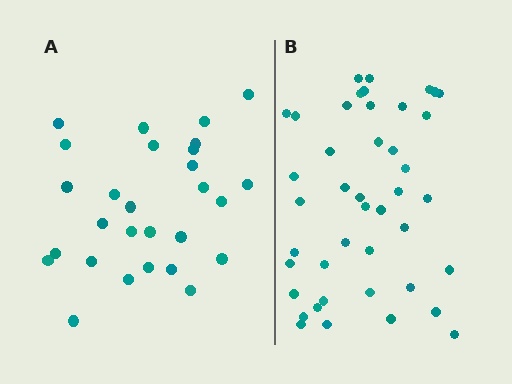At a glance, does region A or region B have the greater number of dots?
Region B (the right region) has more dots.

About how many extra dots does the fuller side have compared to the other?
Region B has approximately 15 more dots than region A.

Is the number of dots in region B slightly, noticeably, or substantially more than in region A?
Region B has substantially more. The ratio is roughly 1.5 to 1.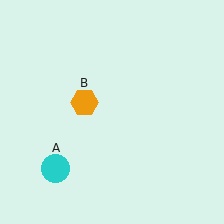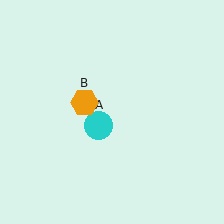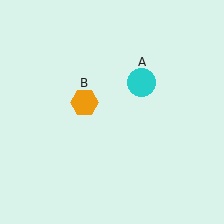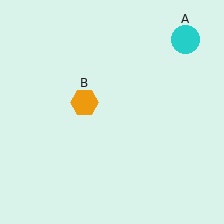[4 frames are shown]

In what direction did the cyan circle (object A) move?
The cyan circle (object A) moved up and to the right.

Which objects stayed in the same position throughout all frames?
Orange hexagon (object B) remained stationary.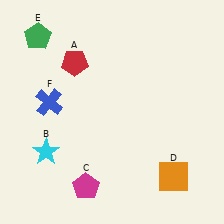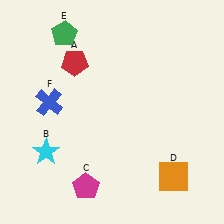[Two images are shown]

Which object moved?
The green pentagon (E) moved right.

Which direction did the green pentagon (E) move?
The green pentagon (E) moved right.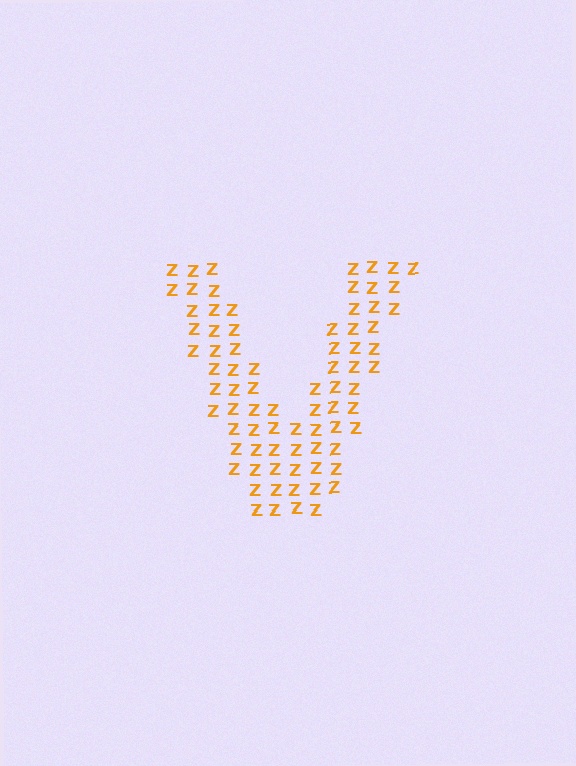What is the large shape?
The large shape is the letter V.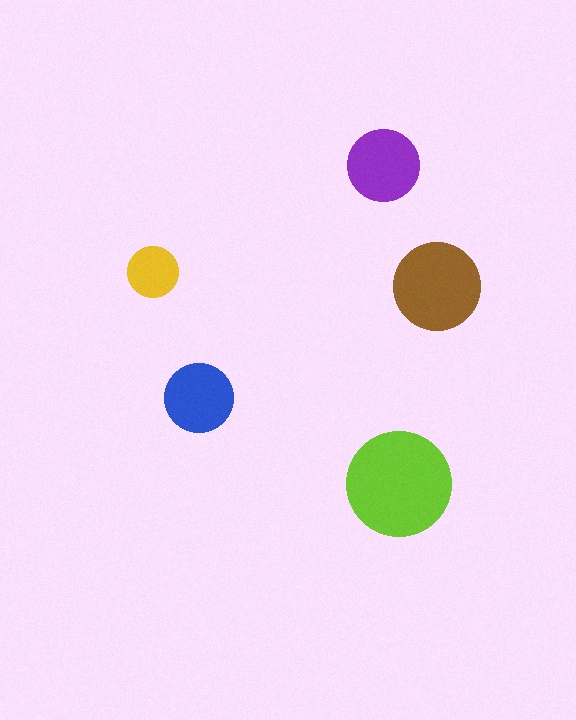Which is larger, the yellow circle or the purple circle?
The purple one.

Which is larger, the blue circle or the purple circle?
The purple one.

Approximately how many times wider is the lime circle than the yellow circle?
About 2 times wider.